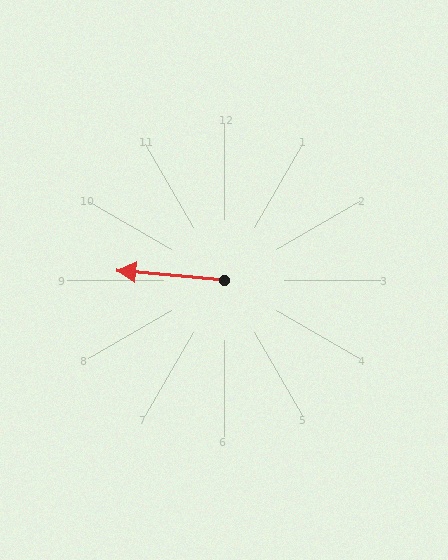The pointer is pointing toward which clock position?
Roughly 9 o'clock.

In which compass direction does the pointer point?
West.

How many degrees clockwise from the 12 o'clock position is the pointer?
Approximately 275 degrees.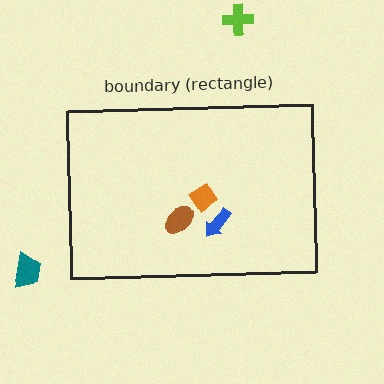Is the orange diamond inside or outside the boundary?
Inside.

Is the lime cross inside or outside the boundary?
Outside.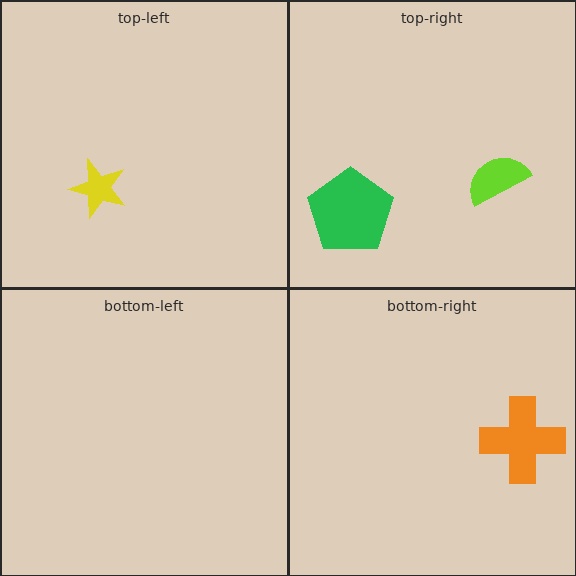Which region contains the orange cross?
The bottom-right region.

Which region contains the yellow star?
The top-left region.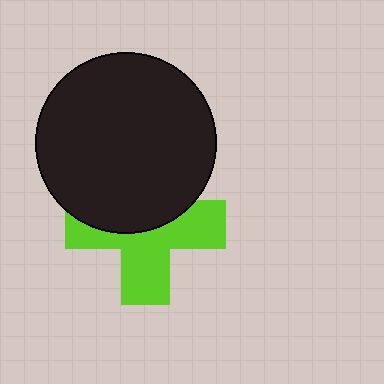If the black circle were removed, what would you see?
You would see the complete lime cross.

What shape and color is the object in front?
The object in front is a black circle.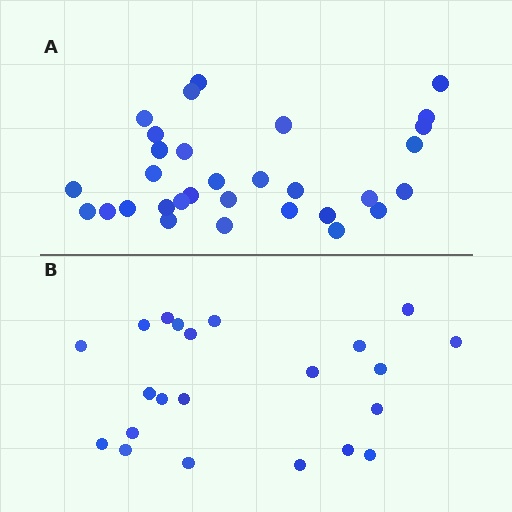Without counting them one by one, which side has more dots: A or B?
Region A (the top region) has more dots.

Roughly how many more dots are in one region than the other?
Region A has roughly 8 or so more dots than region B.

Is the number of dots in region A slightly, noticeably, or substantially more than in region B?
Region A has noticeably more, but not dramatically so. The ratio is roughly 1.4 to 1.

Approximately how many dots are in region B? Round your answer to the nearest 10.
About 20 dots. (The exact count is 22, which rounds to 20.)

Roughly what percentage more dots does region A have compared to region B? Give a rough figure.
About 40% more.